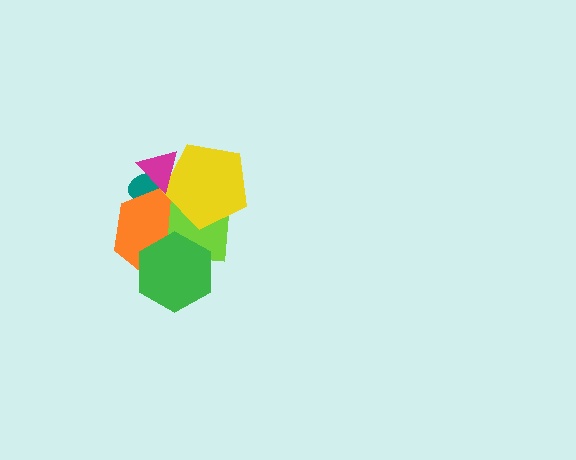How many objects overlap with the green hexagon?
2 objects overlap with the green hexagon.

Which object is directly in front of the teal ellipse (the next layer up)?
The orange hexagon is directly in front of the teal ellipse.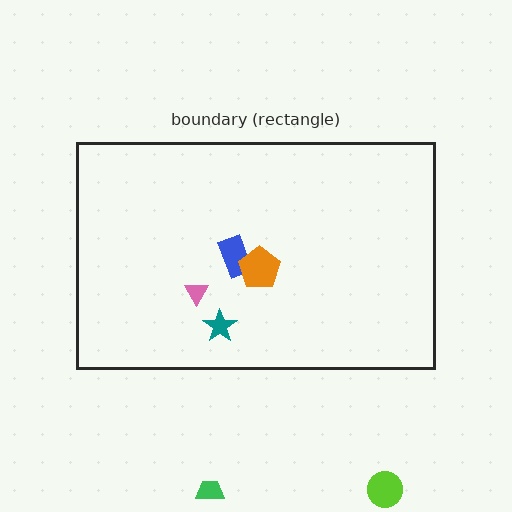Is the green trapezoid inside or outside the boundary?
Outside.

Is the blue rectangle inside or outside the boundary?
Inside.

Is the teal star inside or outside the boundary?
Inside.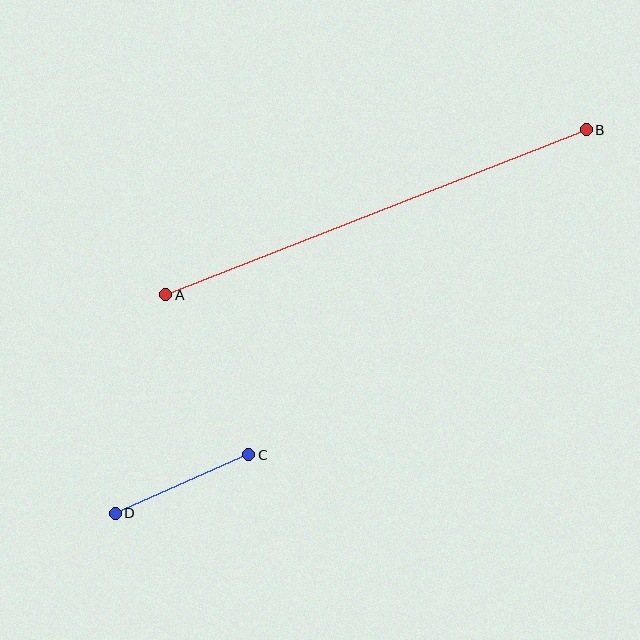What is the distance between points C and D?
The distance is approximately 146 pixels.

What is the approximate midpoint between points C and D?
The midpoint is at approximately (182, 484) pixels.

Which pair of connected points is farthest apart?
Points A and B are farthest apart.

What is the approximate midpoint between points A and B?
The midpoint is at approximately (376, 212) pixels.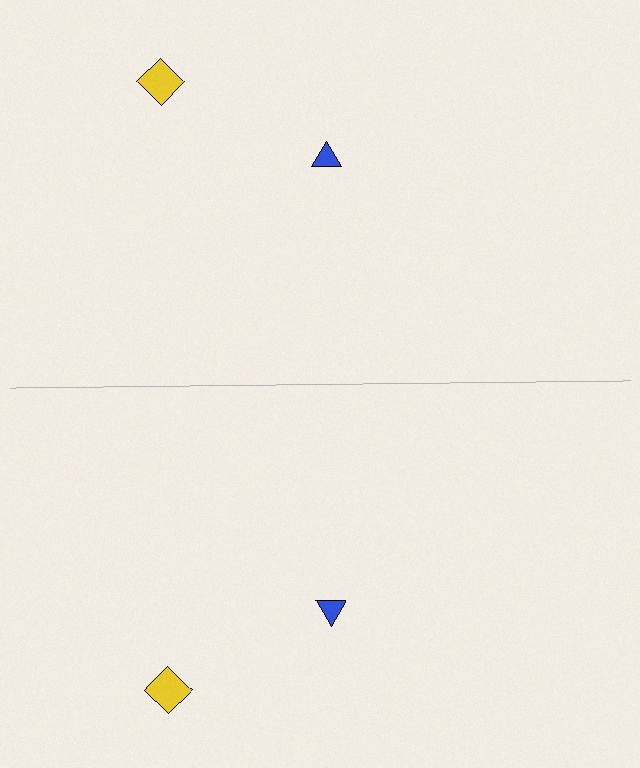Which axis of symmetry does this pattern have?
The pattern has a horizontal axis of symmetry running through the center of the image.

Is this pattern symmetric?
Yes, this pattern has bilateral (reflection) symmetry.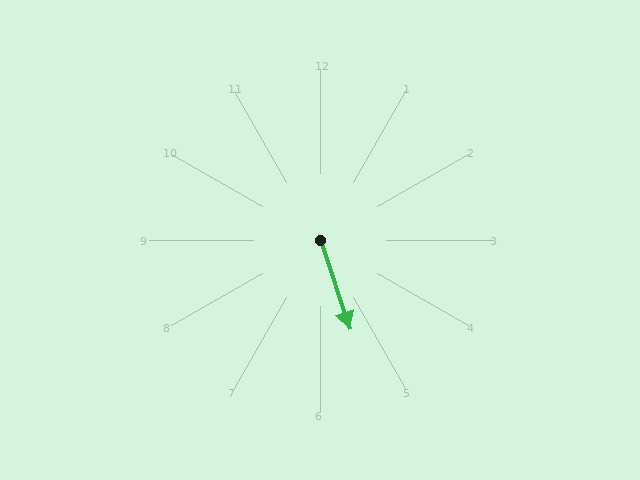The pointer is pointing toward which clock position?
Roughly 5 o'clock.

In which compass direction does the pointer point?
South.